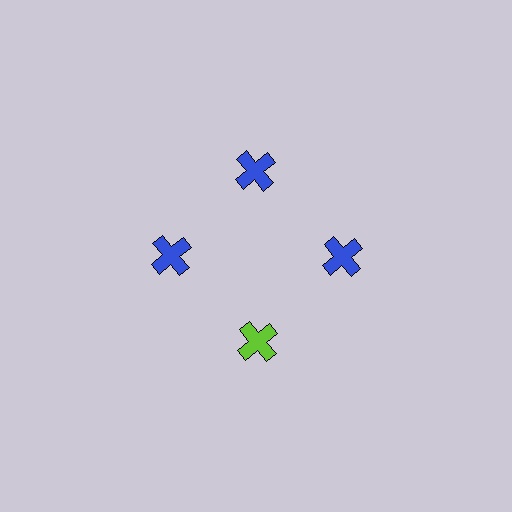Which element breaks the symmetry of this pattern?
The lime cross at roughly the 6 o'clock position breaks the symmetry. All other shapes are blue crosses.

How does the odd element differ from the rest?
It has a different color: lime instead of blue.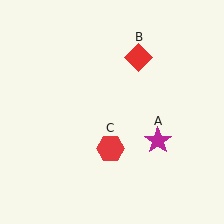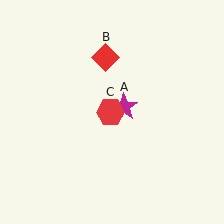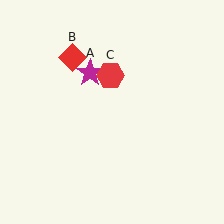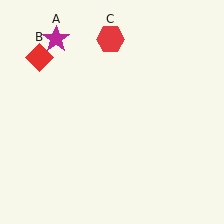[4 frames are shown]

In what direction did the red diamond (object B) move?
The red diamond (object B) moved left.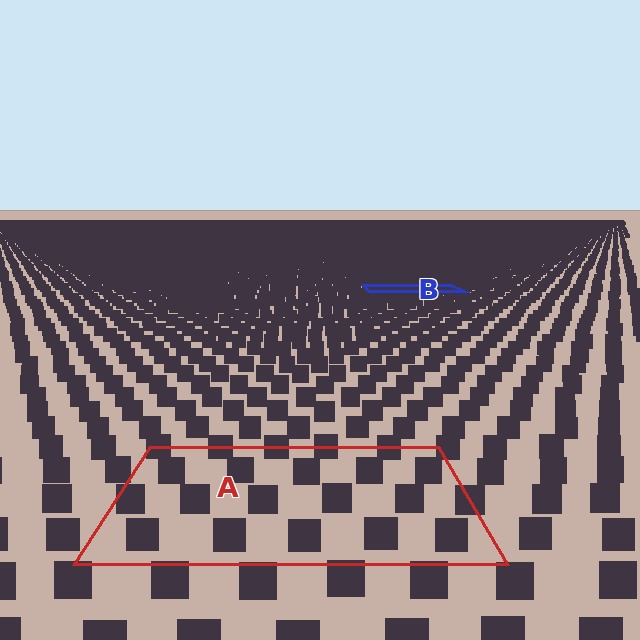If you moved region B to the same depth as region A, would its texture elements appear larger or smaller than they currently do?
They would appear larger. At a closer depth, the same texture elements are projected at a bigger on-screen size.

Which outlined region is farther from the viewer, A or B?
Region B is farther from the viewer — the texture elements inside it appear smaller and more densely packed.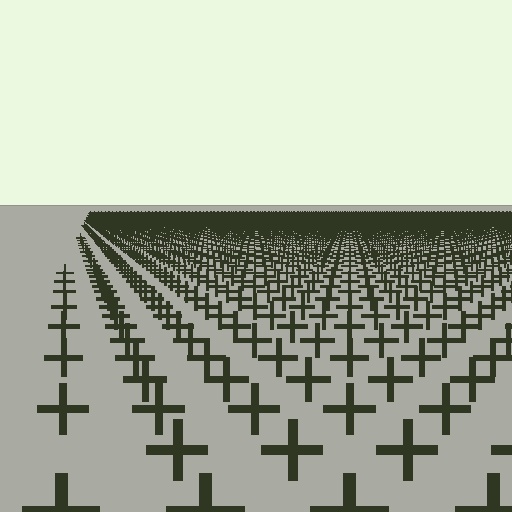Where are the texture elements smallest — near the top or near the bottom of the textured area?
Near the top.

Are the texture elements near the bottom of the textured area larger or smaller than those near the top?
Larger. Near the bottom, elements are closer to the viewer and appear at a bigger on-screen size.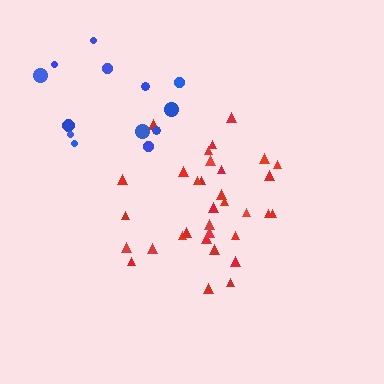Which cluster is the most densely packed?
Red.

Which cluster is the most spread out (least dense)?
Blue.